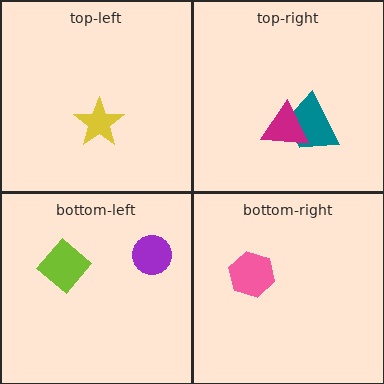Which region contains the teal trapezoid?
The top-right region.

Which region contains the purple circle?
The bottom-left region.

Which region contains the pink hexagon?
The bottom-right region.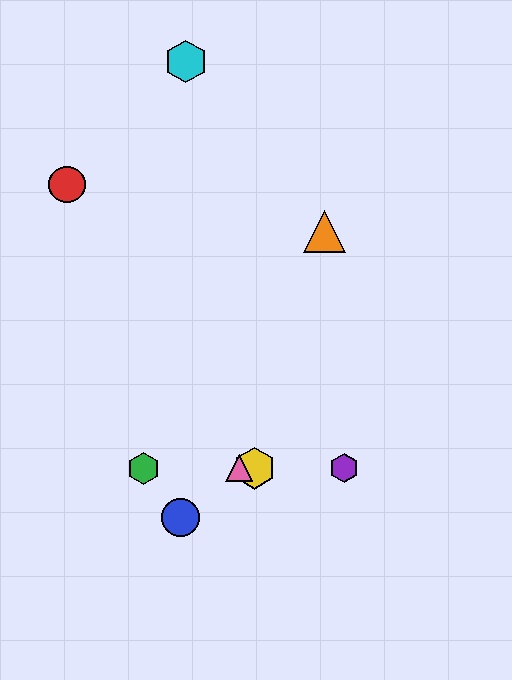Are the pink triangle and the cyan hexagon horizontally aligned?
No, the pink triangle is at y≈468 and the cyan hexagon is at y≈62.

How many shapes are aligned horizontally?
4 shapes (the green hexagon, the yellow hexagon, the purple hexagon, the pink triangle) are aligned horizontally.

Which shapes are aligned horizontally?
The green hexagon, the yellow hexagon, the purple hexagon, the pink triangle are aligned horizontally.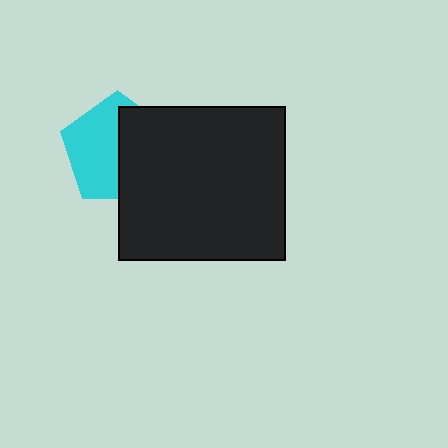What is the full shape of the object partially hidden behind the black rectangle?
The partially hidden object is a cyan pentagon.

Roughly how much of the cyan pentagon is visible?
About half of it is visible (roughly 52%).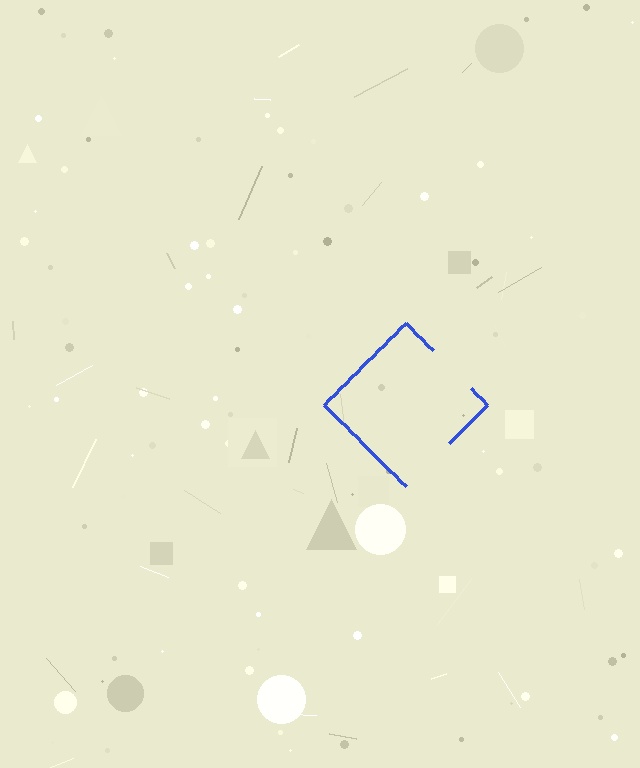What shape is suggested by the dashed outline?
The dashed outline suggests a diamond.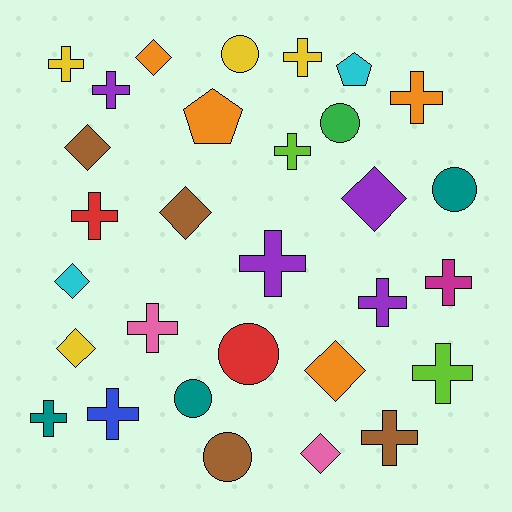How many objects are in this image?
There are 30 objects.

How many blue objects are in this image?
There is 1 blue object.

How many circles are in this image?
There are 6 circles.